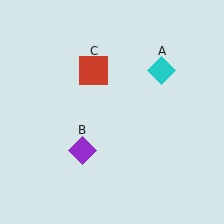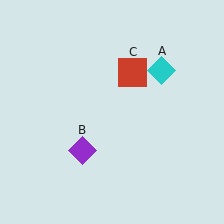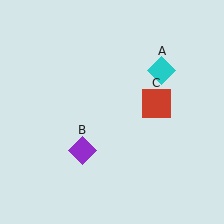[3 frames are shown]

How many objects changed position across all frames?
1 object changed position: red square (object C).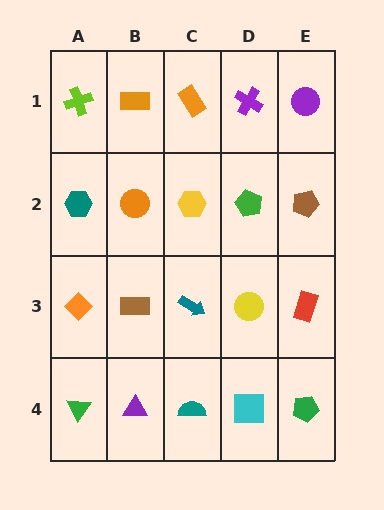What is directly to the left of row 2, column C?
An orange circle.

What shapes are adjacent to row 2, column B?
An orange rectangle (row 1, column B), a brown rectangle (row 3, column B), a teal hexagon (row 2, column A), a yellow hexagon (row 2, column C).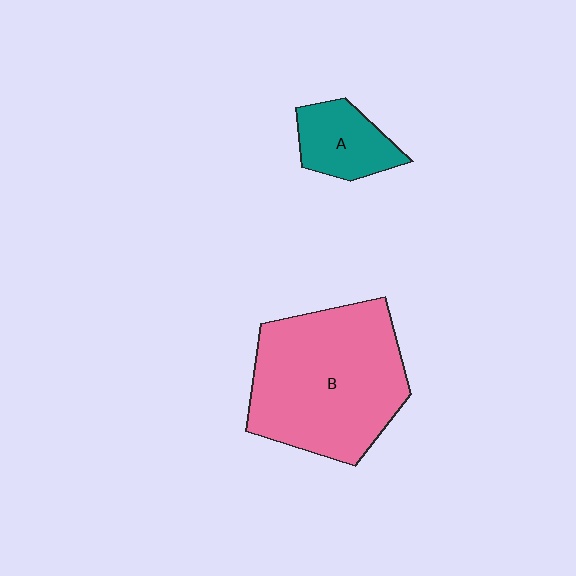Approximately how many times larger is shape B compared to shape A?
Approximately 3.2 times.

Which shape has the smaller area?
Shape A (teal).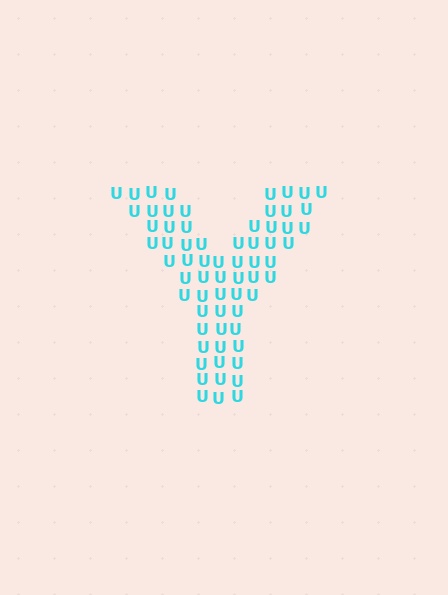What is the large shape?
The large shape is the letter Y.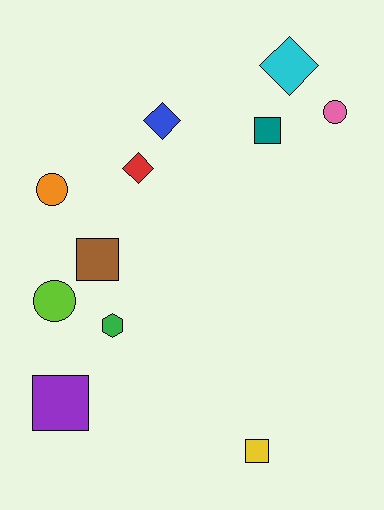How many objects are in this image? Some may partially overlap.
There are 11 objects.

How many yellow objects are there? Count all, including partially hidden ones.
There is 1 yellow object.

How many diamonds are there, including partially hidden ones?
There are 3 diamonds.